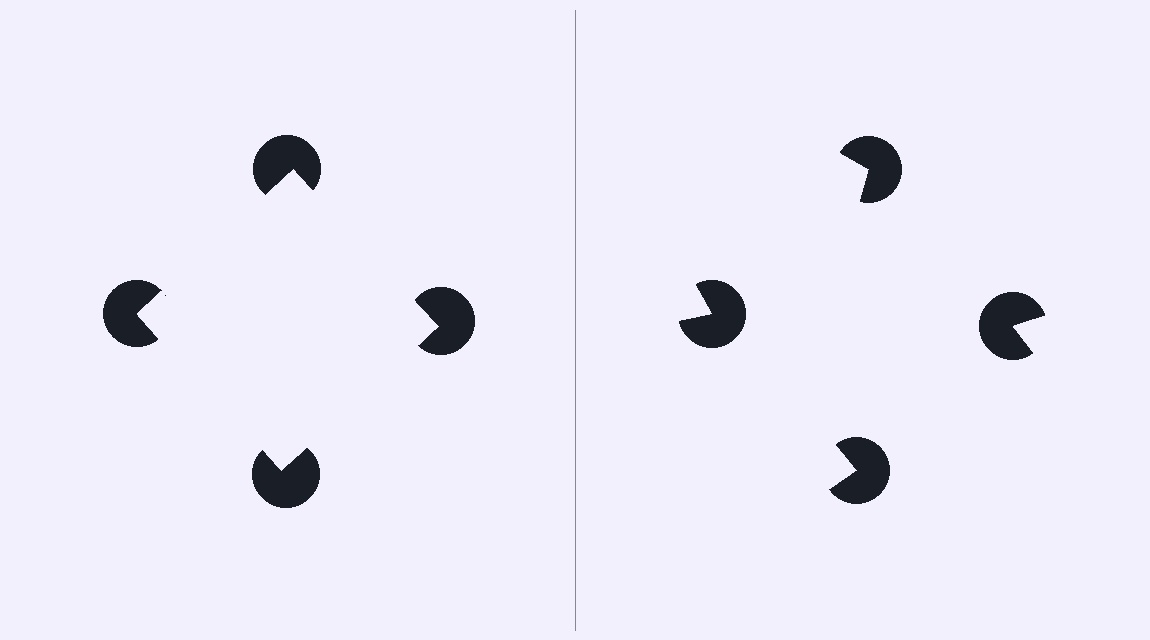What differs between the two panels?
The pac-man discs are positioned identically on both sides; only the wedge orientations differ. On the left they align to a square; on the right they are misaligned.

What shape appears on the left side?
An illusory square.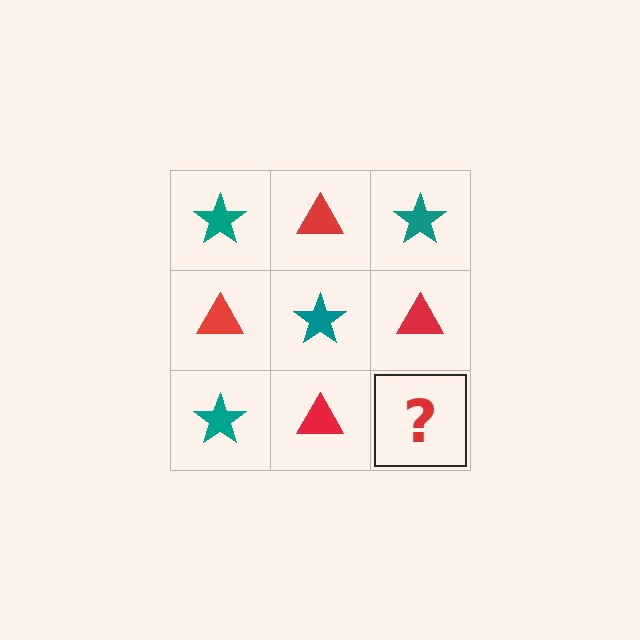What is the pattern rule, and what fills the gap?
The rule is that it alternates teal star and red triangle in a checkerboard pattern. The gap should be filled with a teal star.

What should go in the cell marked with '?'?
The missing cell should contain a teal star.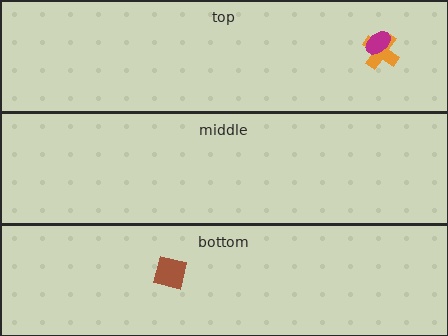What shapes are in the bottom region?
The brown square.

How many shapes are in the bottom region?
1.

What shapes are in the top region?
The orange cross, the magenta ellipse.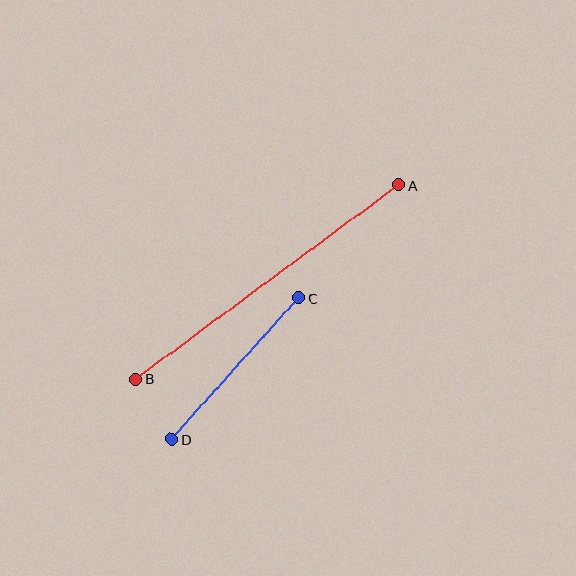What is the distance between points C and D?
The distance is approximately 190 pixels.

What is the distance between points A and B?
The distance is approximately 327 pixels.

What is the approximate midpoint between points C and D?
The midpoint is at approximately (235, 369) pixels.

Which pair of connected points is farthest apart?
Points A and B are farthest apart.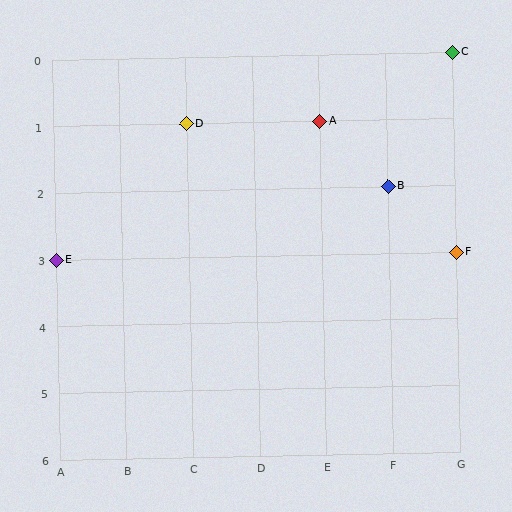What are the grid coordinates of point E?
Point E is at grid coordinates (A, 3).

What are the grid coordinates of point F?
Point F is at grid coordinates (G, 3).